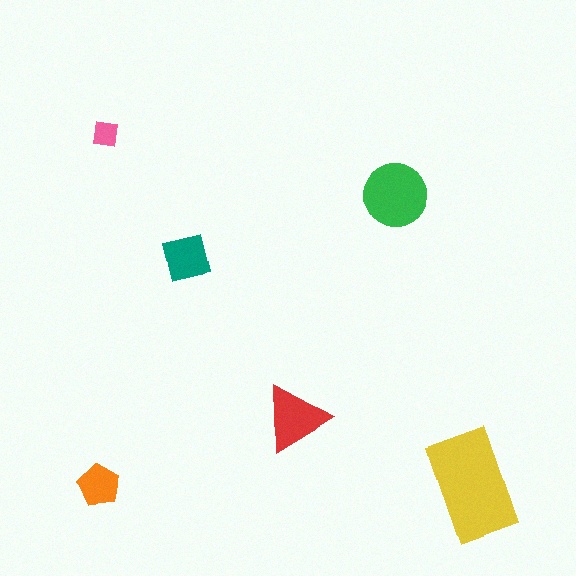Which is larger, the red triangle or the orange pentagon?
The red triangle.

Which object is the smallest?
The pink square.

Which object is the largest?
The yellow rectangle.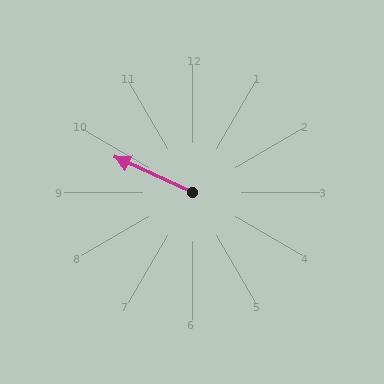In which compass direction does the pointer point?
Northwest.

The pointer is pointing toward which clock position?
Roughly 10 o'clock.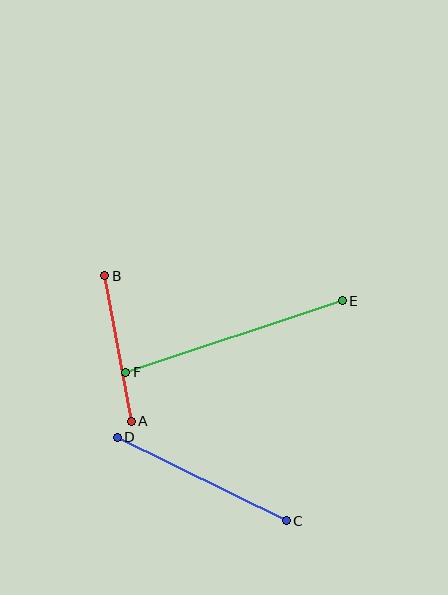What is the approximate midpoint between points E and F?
The midpoint is at approximately (234, 337) pixels.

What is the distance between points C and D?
The distance is approximately 189 pixels.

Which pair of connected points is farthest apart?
Points E and F are farthest apart.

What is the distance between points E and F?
The distance is approximately 228 pixels.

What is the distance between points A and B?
The distance is approximately 148 pixels.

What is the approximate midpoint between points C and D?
The midpoint is at approximately (202, 479) pixels.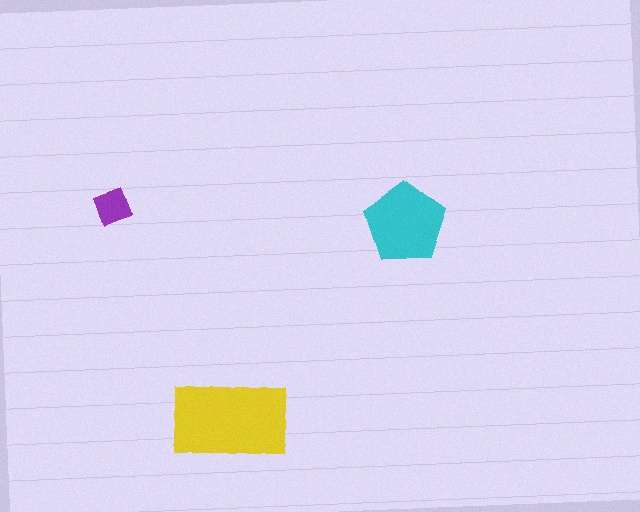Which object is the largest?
The yellow rectangle.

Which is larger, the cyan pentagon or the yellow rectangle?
The yellow rectangle.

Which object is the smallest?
The purple diamond.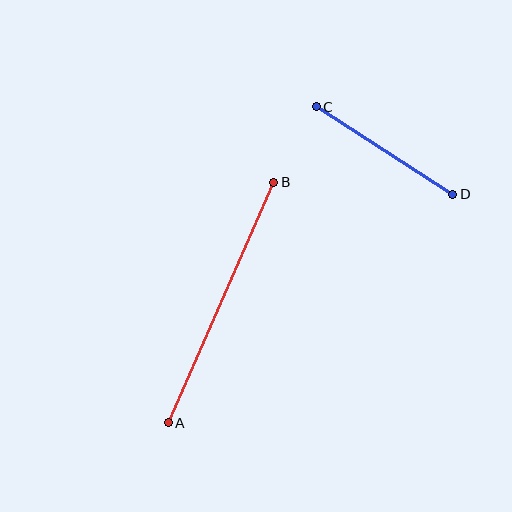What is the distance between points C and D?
The distance is approximately 162 pixels.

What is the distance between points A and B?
The distance is approximately 263 pixels.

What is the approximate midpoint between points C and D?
The midpoint is at approximately (384, 150) pixels.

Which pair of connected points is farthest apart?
Points A and B are farthest apart.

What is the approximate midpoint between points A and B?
The midpoint is at approximately (221, 303) pixels.